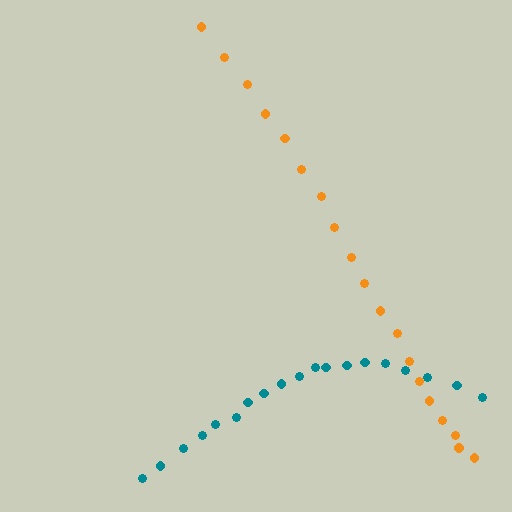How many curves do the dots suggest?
There are 2 distinct paths.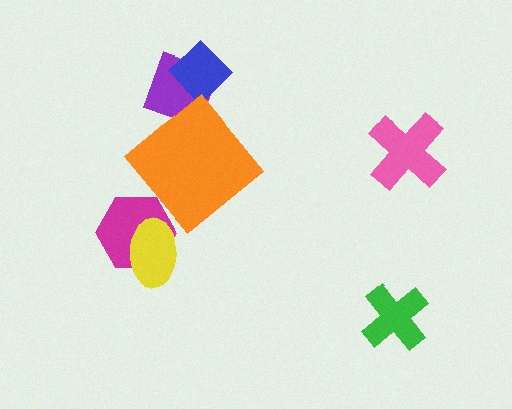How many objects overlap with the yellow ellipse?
1 object overlaps with the yellow ellipse.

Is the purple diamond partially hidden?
Yes, it is partially covered by another shape.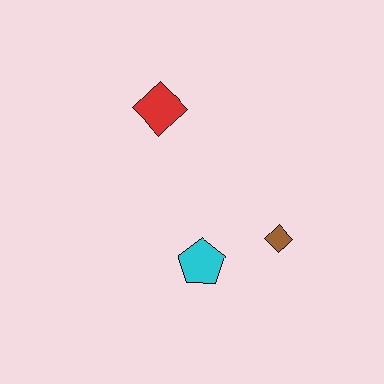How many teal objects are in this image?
There are no teal objects.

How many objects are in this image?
There are 3 objects.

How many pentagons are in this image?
There is 1 pentagon.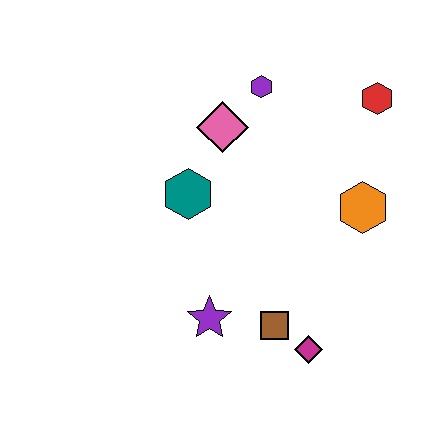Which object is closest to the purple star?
The brown square is closest to the purple star.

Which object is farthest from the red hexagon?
The purple star is farthest from the red hexagon.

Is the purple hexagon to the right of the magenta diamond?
No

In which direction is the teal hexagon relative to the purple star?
The teal hexagon is above the purple star.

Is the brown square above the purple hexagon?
No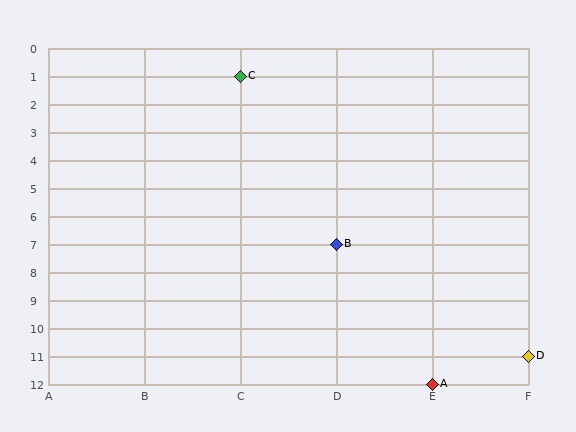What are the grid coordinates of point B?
Point B is at grid coordinates (D, 7).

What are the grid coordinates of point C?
Point C is at grid coordinates (C, 1).